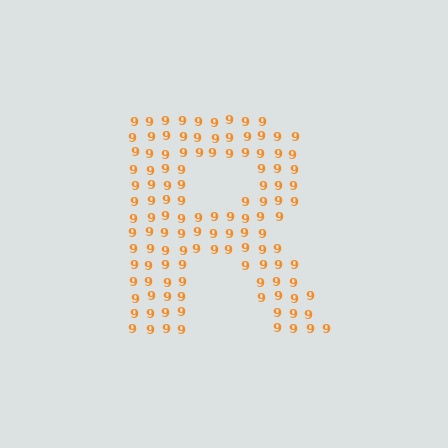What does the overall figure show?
The overall figure shows the letter R.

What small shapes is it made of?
It is made of small digit 9's.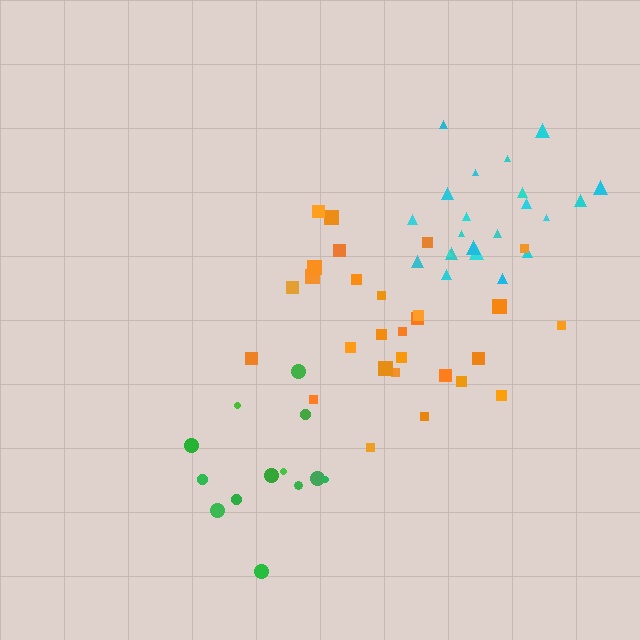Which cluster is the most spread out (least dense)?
Green.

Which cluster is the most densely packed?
Cyan.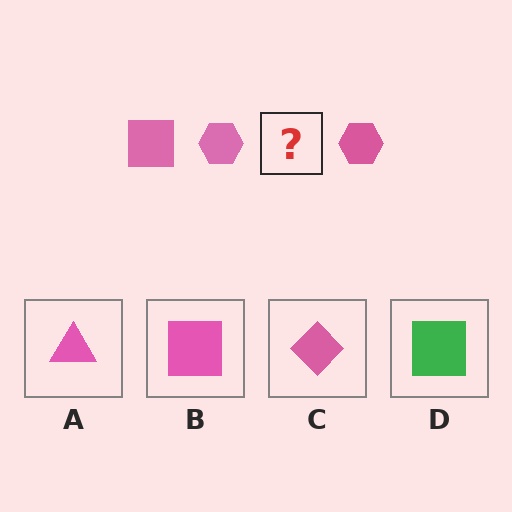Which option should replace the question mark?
Option B.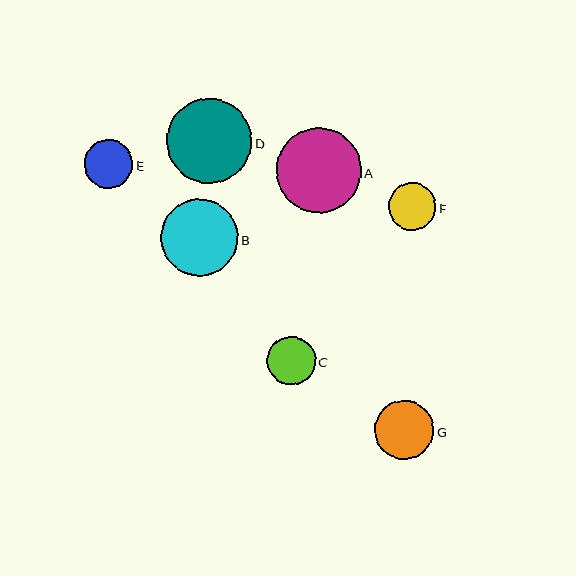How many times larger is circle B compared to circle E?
Circle B is approximately 1.6 times the size of circle E.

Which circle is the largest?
Circle D is the largest with a size of approximately 85 pixels.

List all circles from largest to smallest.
From largest to smallest: D, A, B, G, E, C, F.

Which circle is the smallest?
Circle F is the smallest with a size of approximately 47 pixels.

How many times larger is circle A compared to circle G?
Circle A is approximately 1.4 times the size of circle G.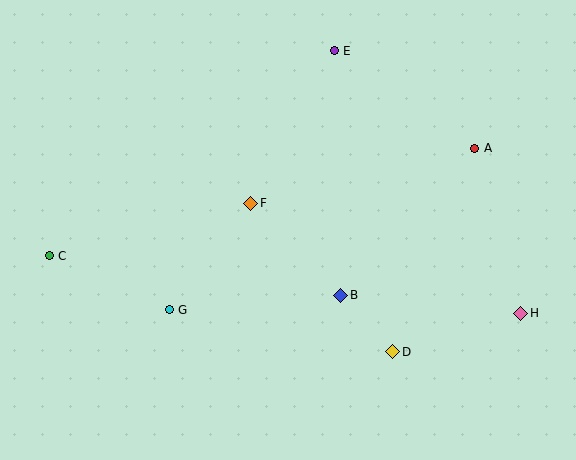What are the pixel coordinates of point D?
Point D is at (393, 352).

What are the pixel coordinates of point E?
Point E is at (334, 51).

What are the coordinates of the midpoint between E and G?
The midpoint between E and G is at (252, 180).